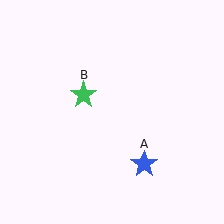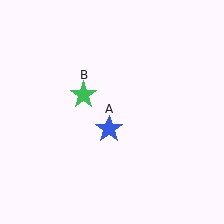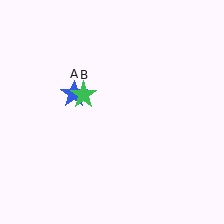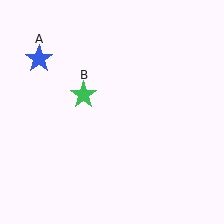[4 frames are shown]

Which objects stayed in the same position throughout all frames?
Green star (object B) remained stationary.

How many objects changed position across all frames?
1 object changed position: blue star (object A).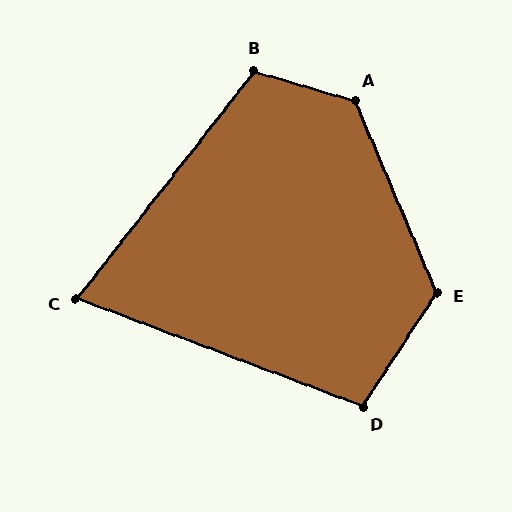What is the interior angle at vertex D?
Approximately 102 degrees (obtuse).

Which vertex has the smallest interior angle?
C, at approximately 73 degrees.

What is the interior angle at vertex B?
Approximately 112 degrees (obtuse).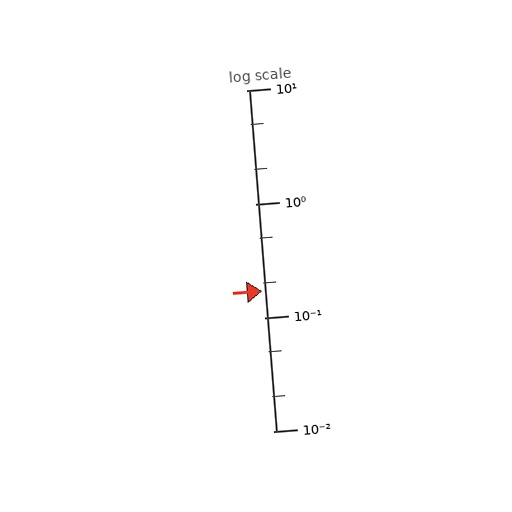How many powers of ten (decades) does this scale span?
The scale spans 3 decades, from 0.01 to 10.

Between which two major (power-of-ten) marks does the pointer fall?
The pointer is between 0.1 and 1.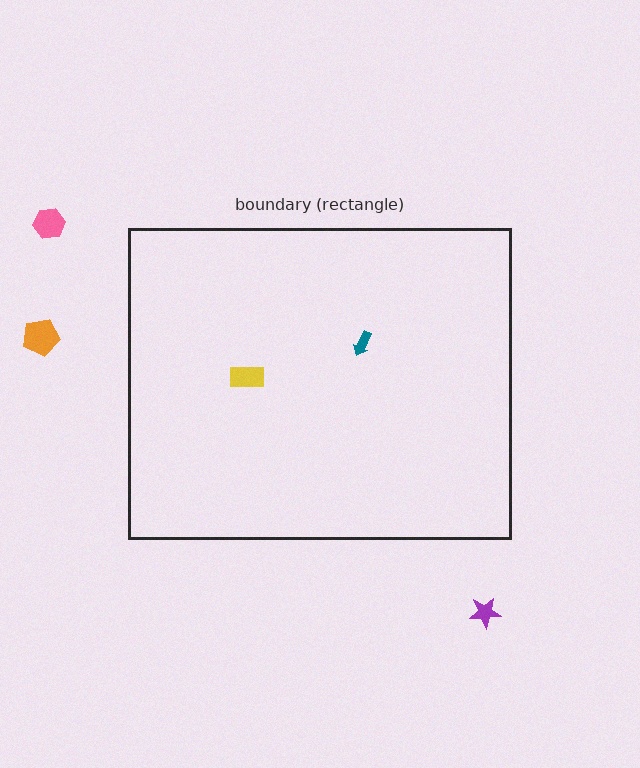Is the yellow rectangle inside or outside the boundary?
Inside.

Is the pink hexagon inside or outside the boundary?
Outside.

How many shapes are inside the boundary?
2 inside, 3 outside.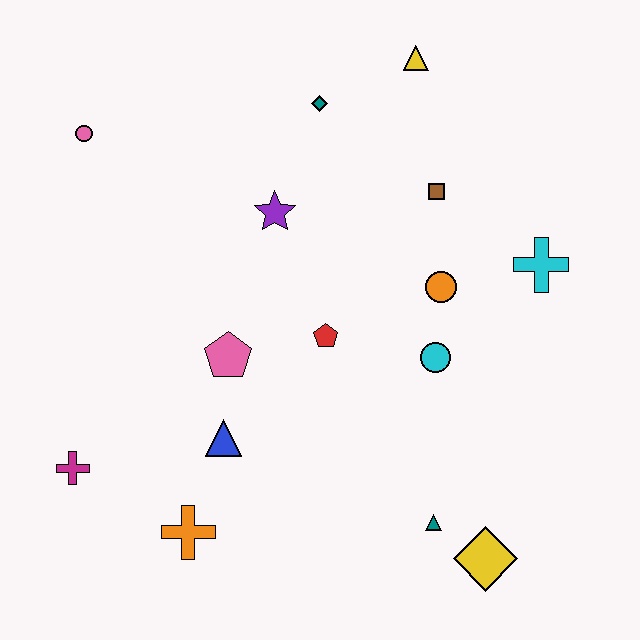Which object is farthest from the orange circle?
The magenta cross is farthest from the orange circle.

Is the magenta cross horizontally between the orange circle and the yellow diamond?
No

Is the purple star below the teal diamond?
Yes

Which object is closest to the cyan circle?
The orange circle is closest to the cyan circle.